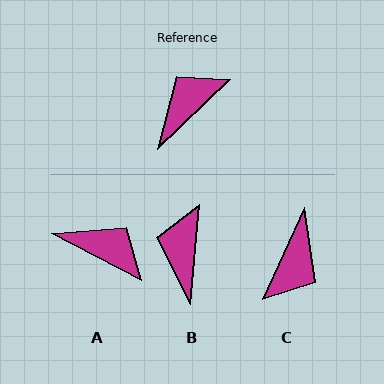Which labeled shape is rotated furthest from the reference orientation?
C, about 158 degrees away.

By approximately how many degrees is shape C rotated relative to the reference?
Approximately 158 degrees clockwise.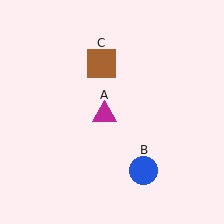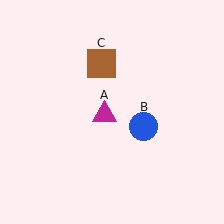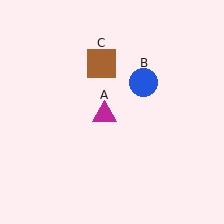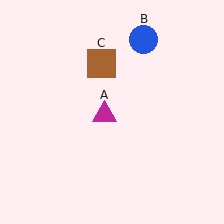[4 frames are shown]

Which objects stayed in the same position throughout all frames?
Magenta triangle (object A) and brown square (object C) remained stationary.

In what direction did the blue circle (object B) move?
The blue circle (object B) moved up.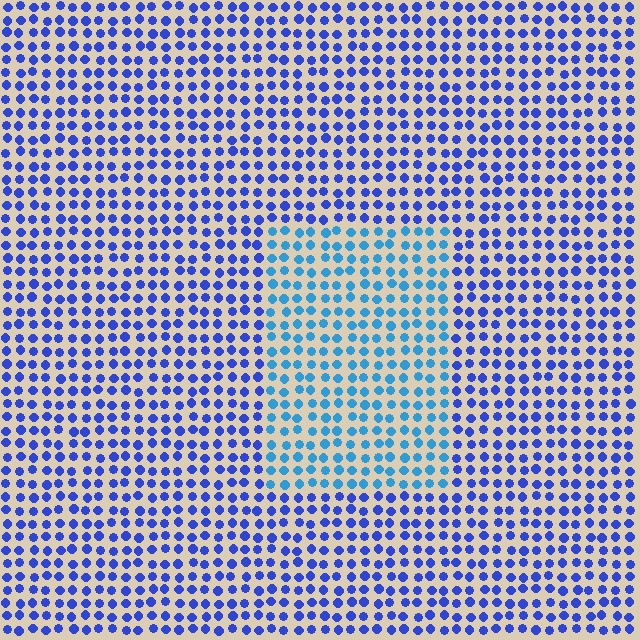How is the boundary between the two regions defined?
The boundary is defined purely by a slight shift in hue (about 32 degrees). Spacing, size, and orientation are identical on both sides.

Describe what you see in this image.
The image is filled with small blue elements in a uniform arrangement. A rectangle-shaped region is visible where the elements are tinted to a slightly different hue, forming a subtle color boundary.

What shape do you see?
I see a rectangle.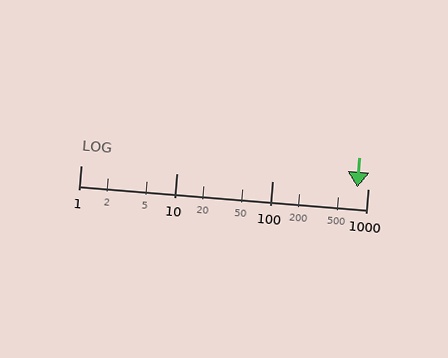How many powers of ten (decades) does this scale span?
The scale spans 3 decades, from 1 to 1000.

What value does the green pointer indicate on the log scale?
The pointer indicates approximately 780.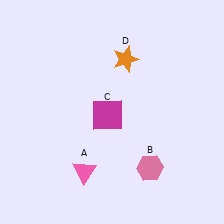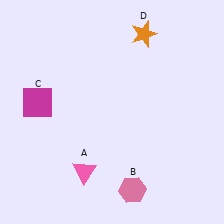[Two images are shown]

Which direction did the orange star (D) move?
The orange star (D) moved up.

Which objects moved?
The objects that moved are: the pink hexagon (B), the magenta square (C), the orange star (D).